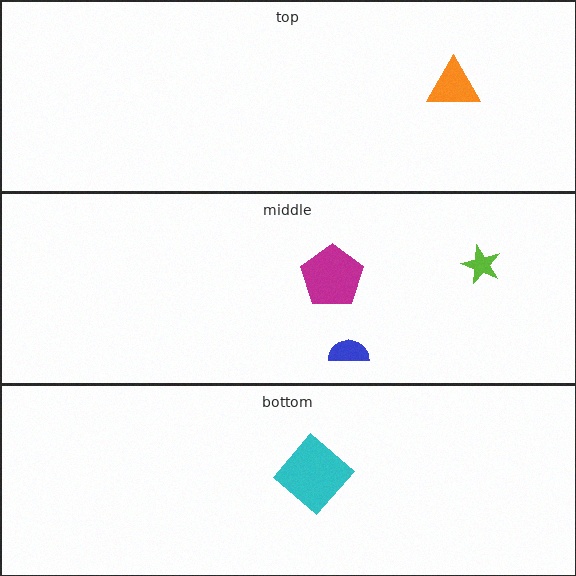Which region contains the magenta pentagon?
The middle region.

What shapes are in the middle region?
The magenta pentagon, the lime star, the blue semicircle.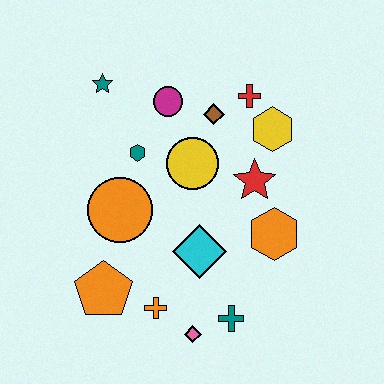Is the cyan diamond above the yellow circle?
No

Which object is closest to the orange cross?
The pink diamond is closest to the orange cross.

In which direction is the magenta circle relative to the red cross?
The magenta circle is to the left of the red cross.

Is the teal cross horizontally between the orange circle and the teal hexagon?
No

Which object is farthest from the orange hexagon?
The teal star is farthest from the orange hexagon.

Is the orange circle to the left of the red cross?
Yes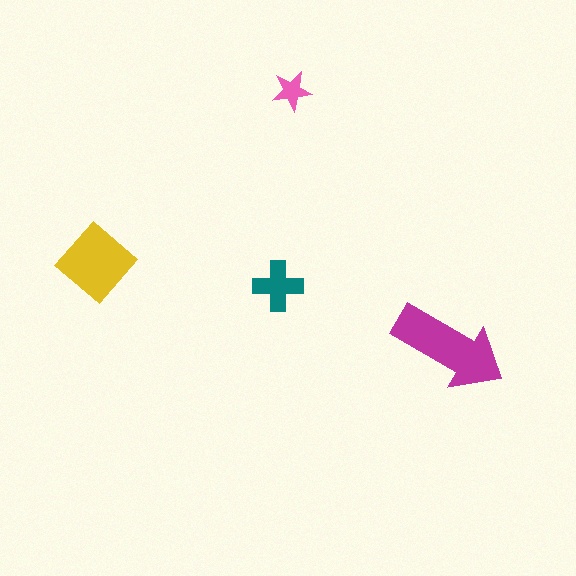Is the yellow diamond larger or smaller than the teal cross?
Larger.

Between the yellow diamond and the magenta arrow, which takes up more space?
The magenta arrow.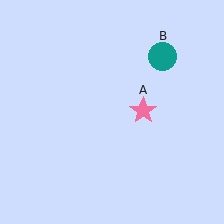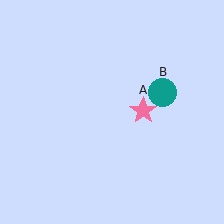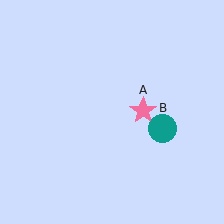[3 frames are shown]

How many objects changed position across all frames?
1 object changed position: teal circle (object B).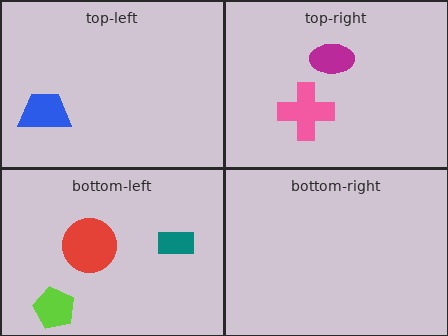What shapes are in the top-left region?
The blue trapezoid.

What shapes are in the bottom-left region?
The teal rectangle, the red circle, the lime pentagon.